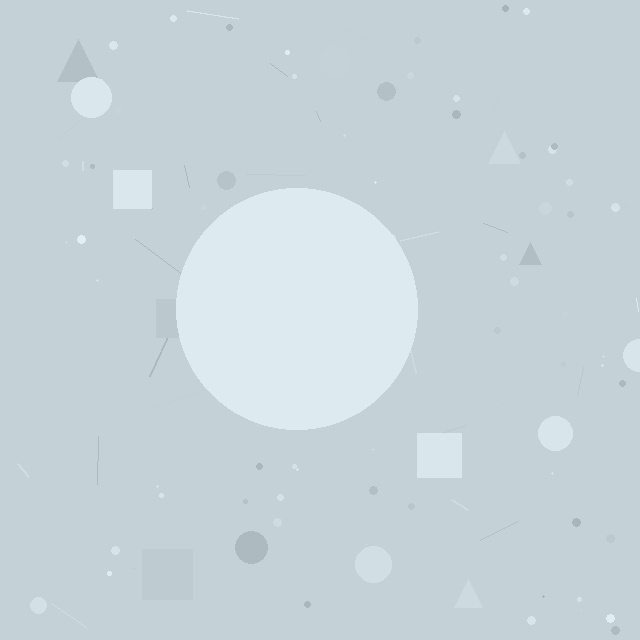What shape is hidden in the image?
A circle is hidden in the image.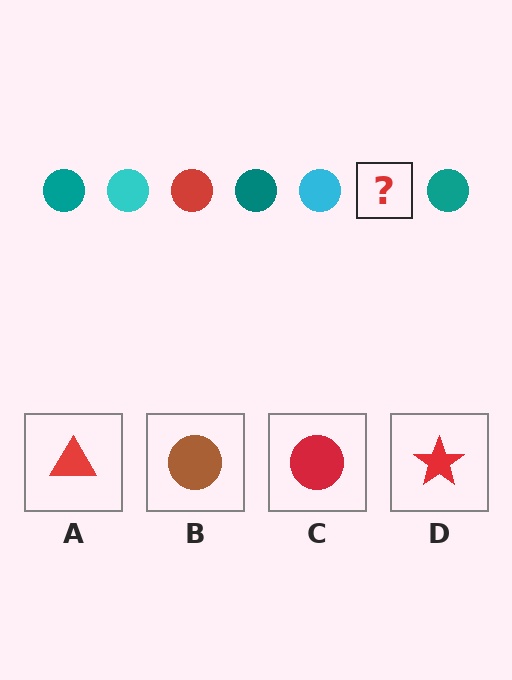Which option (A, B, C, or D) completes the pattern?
C.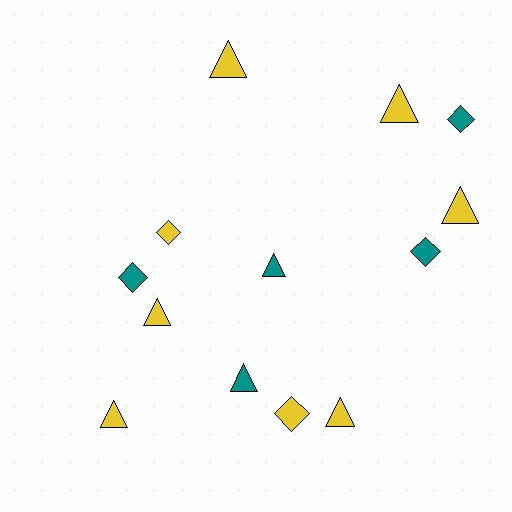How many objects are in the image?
There are 13 objects.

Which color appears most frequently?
Yellow, with 8 objects.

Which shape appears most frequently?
Triangle, with 8 objects.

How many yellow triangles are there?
There are 6 yellow triangles.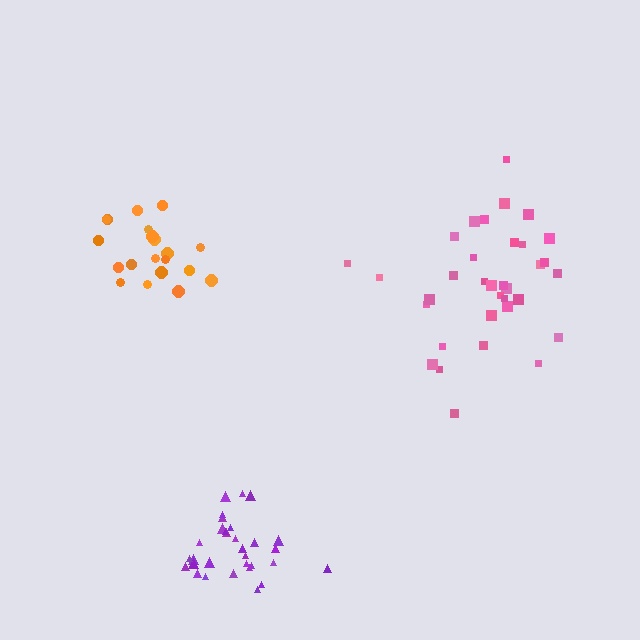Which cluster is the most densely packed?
Purple.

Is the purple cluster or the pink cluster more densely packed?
Purple.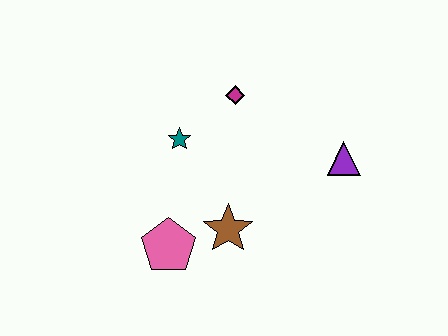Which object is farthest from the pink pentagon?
The purple triangle is farthest from the pink pentagon.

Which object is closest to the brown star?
The pink pentagon is closest to the brown star.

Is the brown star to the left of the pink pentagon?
No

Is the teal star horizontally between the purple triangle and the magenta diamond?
No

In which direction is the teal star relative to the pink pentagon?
The teal star is above the pink pentagon.